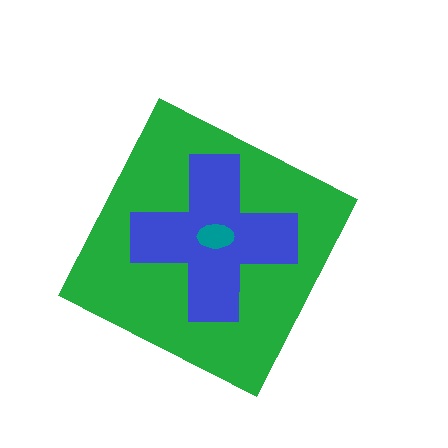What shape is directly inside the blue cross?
The teal ellipse.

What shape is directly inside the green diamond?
The blue cross.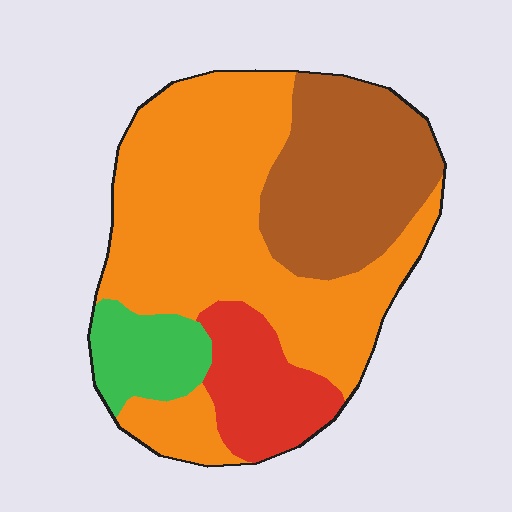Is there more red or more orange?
Orange.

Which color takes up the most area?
Orange, at roughly 50%.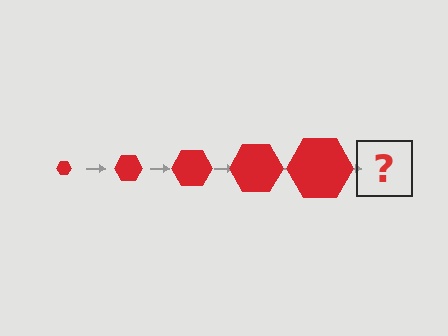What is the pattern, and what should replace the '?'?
The pattern is that the hexagon gets progressively larger each step. The '?' should be a red hexagon, larger than the previous one.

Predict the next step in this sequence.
The next step is a red hexagon, larger than the previous one.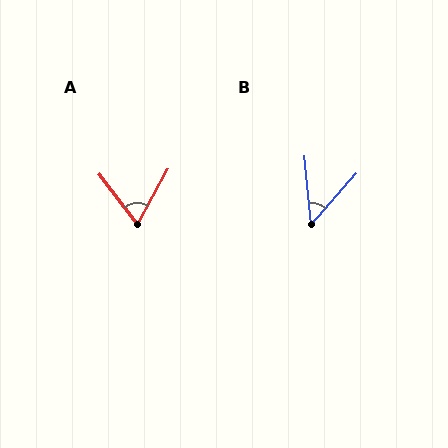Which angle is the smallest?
B, at approximately 47 degrees.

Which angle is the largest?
A, at approximately 66 degrees.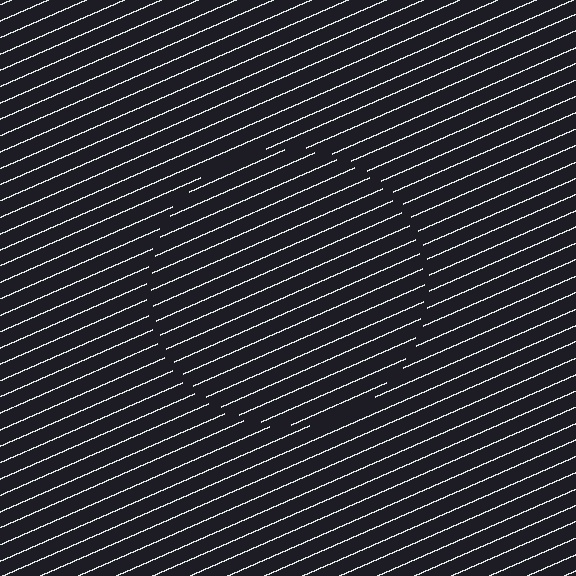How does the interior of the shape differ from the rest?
The interior of the shape contains the same grating, shifted by half a period — the contour is defined by the phase discontinuity where line-ends from the inner and outer gratings abut.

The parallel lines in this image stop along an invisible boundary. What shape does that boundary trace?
An illusory circle. The interior of the shape contains the same grating, shifted by half a period — the contour is defined by the phase discontinuity where line-ends from the inner and outer gratings abut.